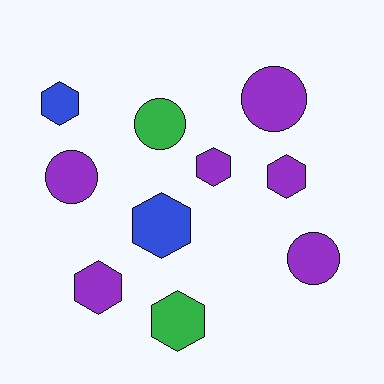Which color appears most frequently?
Purple, with 6 objects.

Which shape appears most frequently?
Hexagon, with 6 objects.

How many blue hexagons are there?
There are 2 blue hexagons.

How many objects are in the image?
There are 10 objects.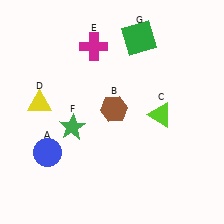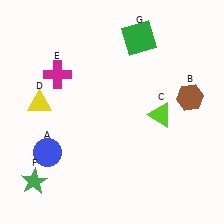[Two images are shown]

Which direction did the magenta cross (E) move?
The magenta cross (E) moved left.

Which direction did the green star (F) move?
The green star (F) moved down.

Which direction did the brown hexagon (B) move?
The brown hexagon (B) moved right.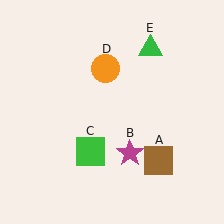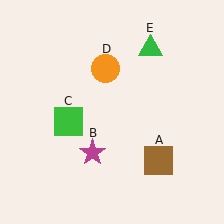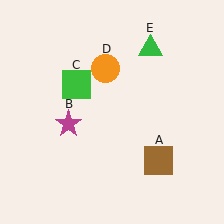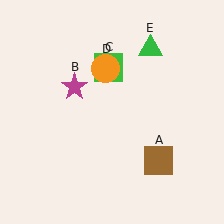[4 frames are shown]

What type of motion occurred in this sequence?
The magenta star (object B), green square (object C) rotated clockwise around the center of the scene.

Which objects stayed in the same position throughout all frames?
Brown square (object A) and orange circle (object D) and green triangle (object E) remained stationary.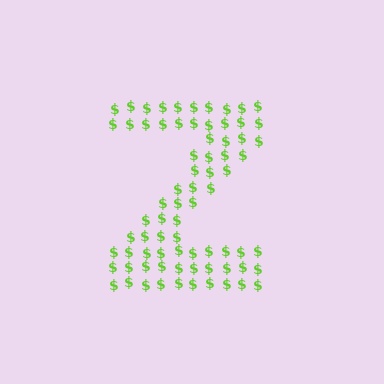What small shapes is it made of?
It is made of small dollar signs.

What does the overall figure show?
The overall figure shows the letter Z.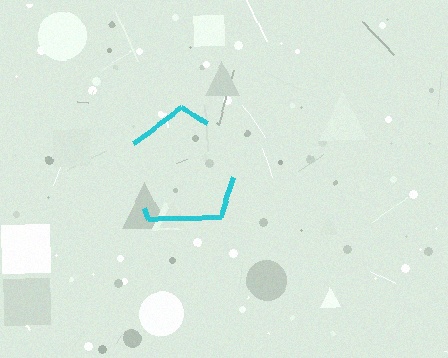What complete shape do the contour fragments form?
The contour fragments form a pentagon.